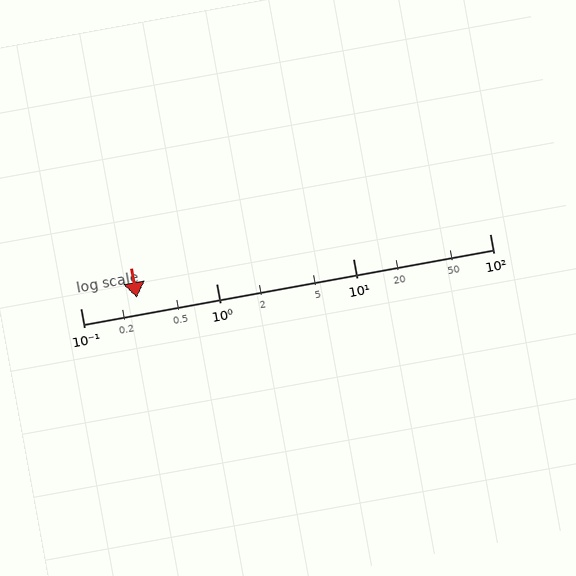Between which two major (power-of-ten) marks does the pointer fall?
The pointer is between 0.1 and 1.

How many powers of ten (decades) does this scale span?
The scale spans 3 decades, from 0.1 to 100.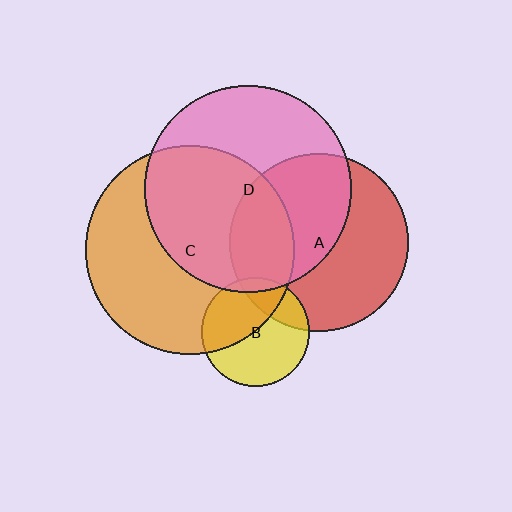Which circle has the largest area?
Circle C (orange).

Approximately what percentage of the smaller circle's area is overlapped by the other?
Approximately 45%.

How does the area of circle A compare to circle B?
Approximately 2.7 times.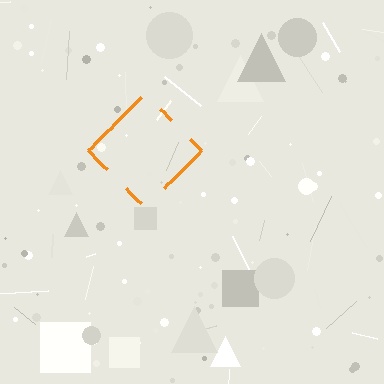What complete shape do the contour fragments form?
The contour fragments form a diamond.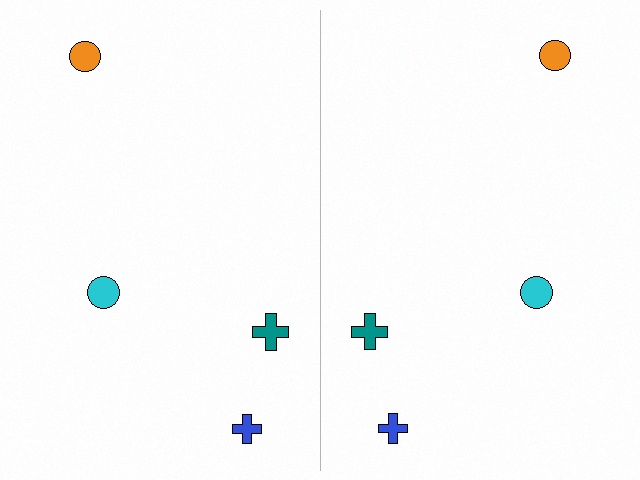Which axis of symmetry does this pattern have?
The pattern has a vertical axis of symmetry running through the center of the image.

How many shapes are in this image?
There are 8 shapes in this image.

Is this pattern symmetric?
Yes, this pattern has bilateral (reflection) symmetry.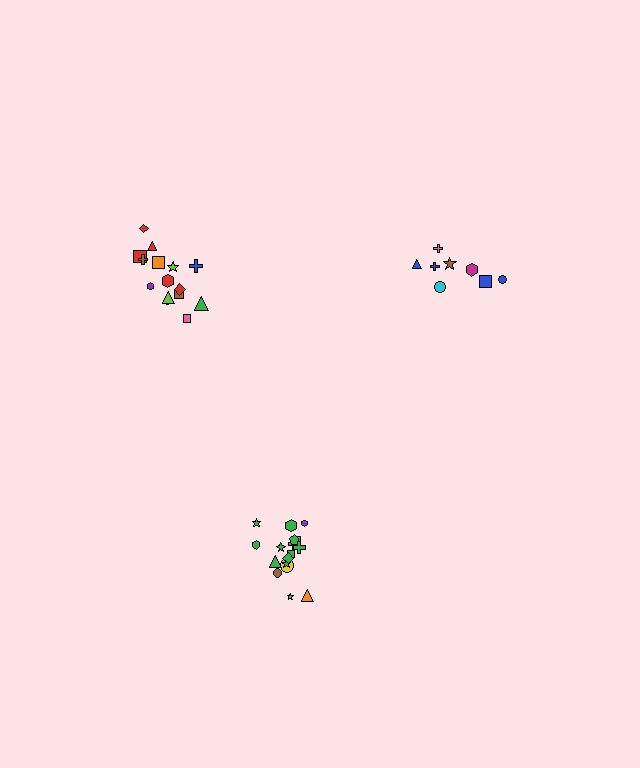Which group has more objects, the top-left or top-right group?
The top-left group.